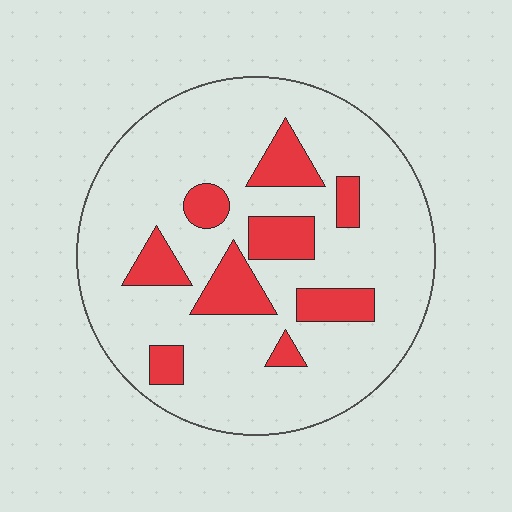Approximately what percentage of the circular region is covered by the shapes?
Approximately 20%.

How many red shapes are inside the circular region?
9.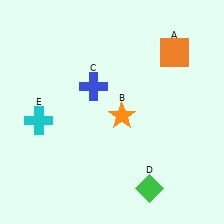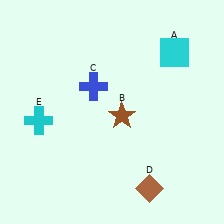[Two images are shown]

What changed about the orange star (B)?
In Image 1, B is orange. In Image 2, it changed to brown.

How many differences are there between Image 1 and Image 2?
There are 3 differences between the two images.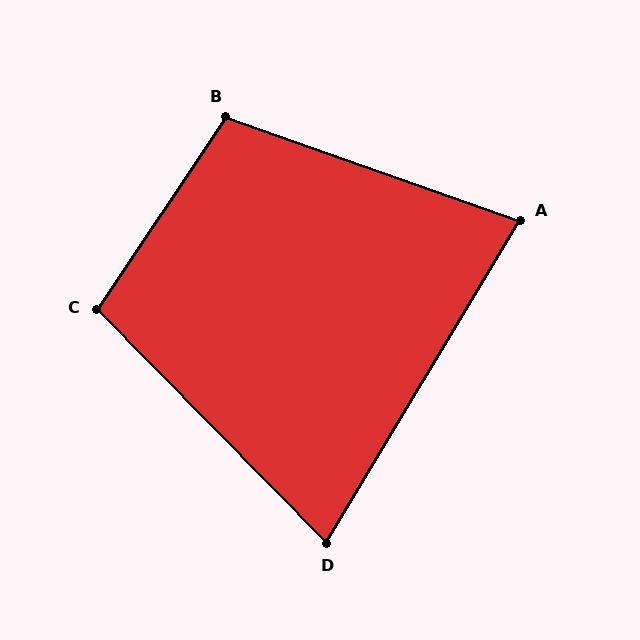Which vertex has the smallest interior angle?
D, at approximately 75 degrees.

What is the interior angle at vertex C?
Approximately 102 degrees (obtuse).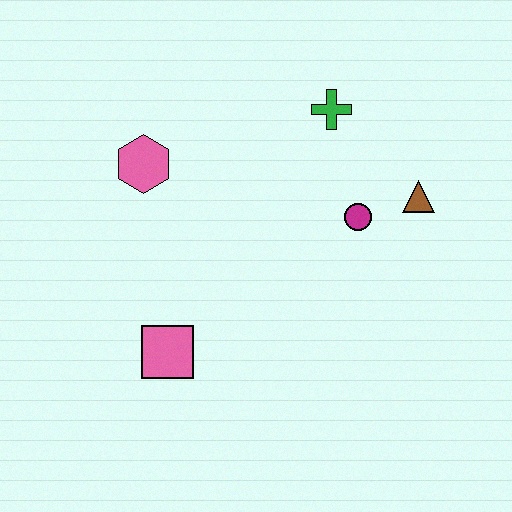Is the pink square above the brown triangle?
No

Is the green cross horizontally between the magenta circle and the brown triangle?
No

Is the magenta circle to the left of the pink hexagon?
No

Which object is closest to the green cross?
The magenta circle is closest to the green cross.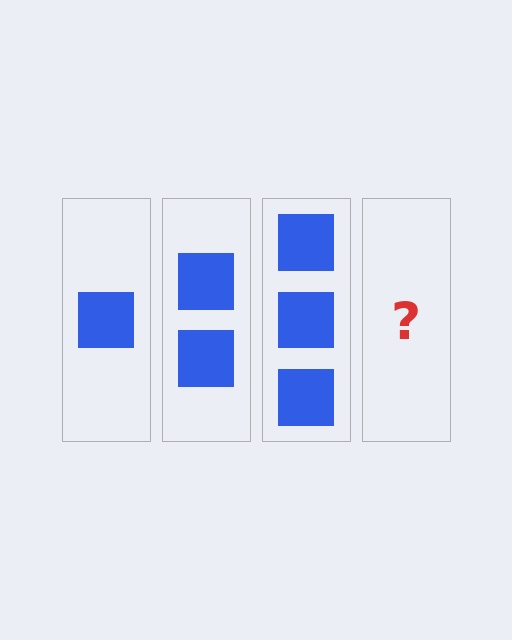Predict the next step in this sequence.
The next step is 4 squares.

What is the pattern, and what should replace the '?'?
The pattern is that each step adds one more square. The '?' should be 4 squares.